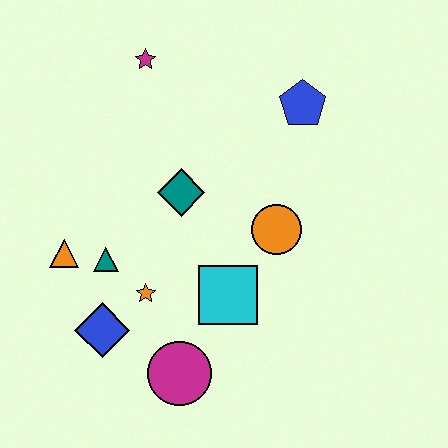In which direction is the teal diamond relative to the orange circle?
The teal diamond is to the left of the orange circle.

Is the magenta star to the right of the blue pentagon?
No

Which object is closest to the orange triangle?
The teal triangle is closest to the orange triangle.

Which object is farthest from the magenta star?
The magenta circle is farthest from the magenta star.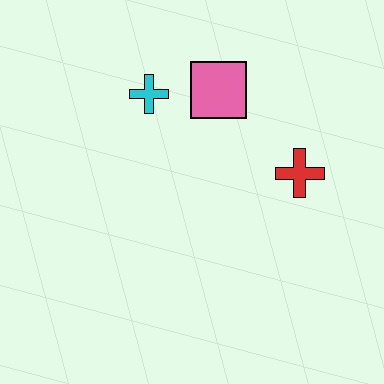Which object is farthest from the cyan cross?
The red cross is farthest from the cyan cross.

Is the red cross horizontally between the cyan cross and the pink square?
No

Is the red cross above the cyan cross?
No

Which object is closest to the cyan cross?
The pink square is closest to the cyan cross.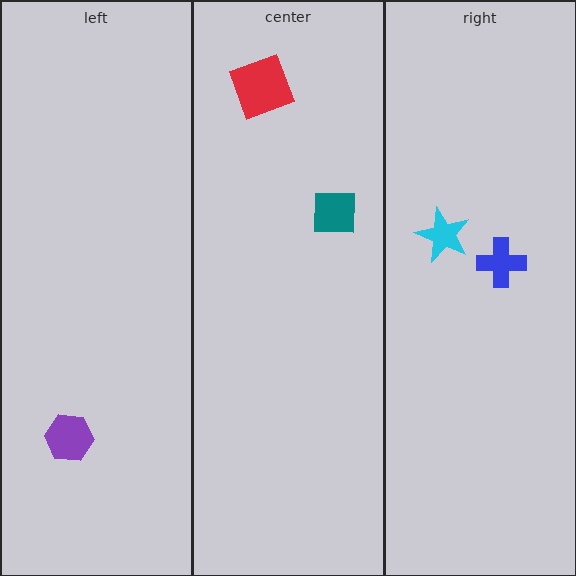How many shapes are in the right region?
2.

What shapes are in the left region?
The purple hexagon.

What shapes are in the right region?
The cyan star, the blue cross.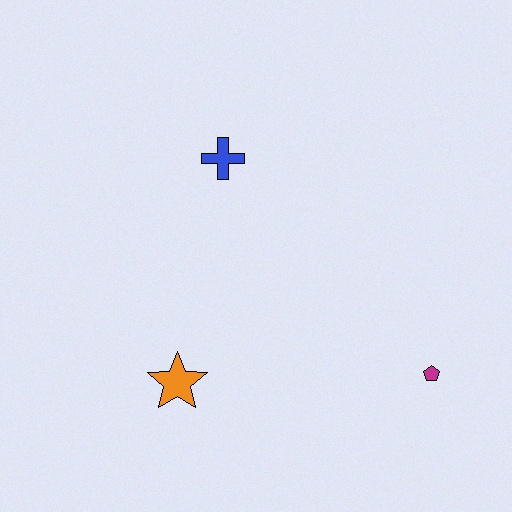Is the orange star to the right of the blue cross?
No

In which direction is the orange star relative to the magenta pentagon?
The orange star is to the left of the magenta pentagon.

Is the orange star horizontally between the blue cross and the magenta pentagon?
No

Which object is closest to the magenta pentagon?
The orange star is closest to the magenta pentagon.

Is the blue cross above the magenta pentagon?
Yes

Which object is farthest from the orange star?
The magenta pentagon is farthest from the orange star.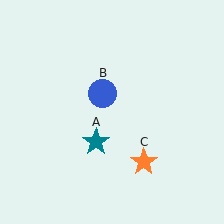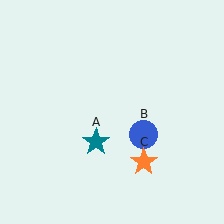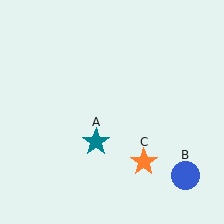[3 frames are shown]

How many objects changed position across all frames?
1 object changed position: blue circle (object B).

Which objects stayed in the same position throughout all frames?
Teal star (object A) and orange star (object C) remained stationary.